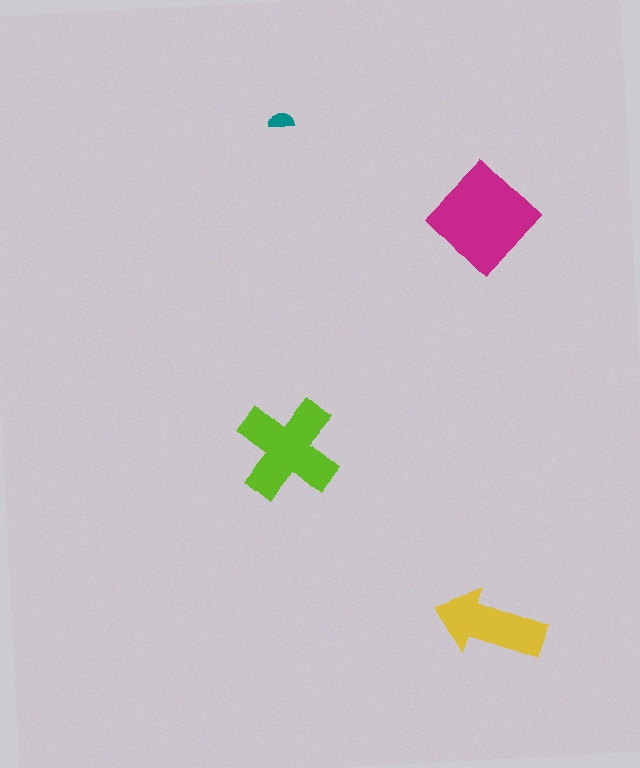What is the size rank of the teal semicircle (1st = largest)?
4th.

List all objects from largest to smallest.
The magenta diamond, the lime cross, the yellow arrow, the teal semicircle.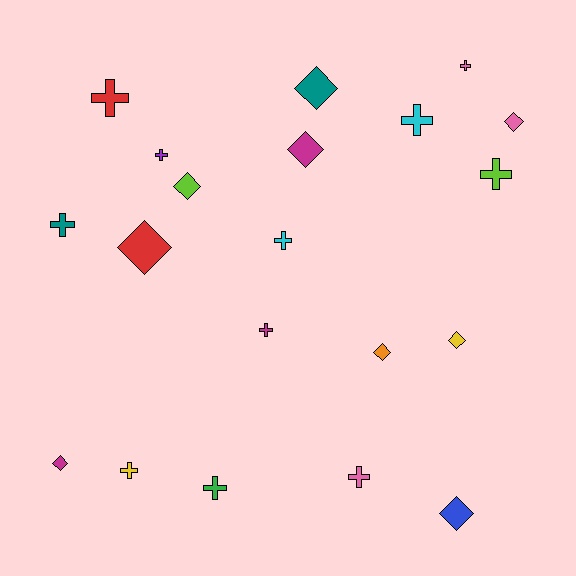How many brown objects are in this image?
There are no brown objects.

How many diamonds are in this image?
There are 9 diamonds.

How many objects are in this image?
There are 20 objects.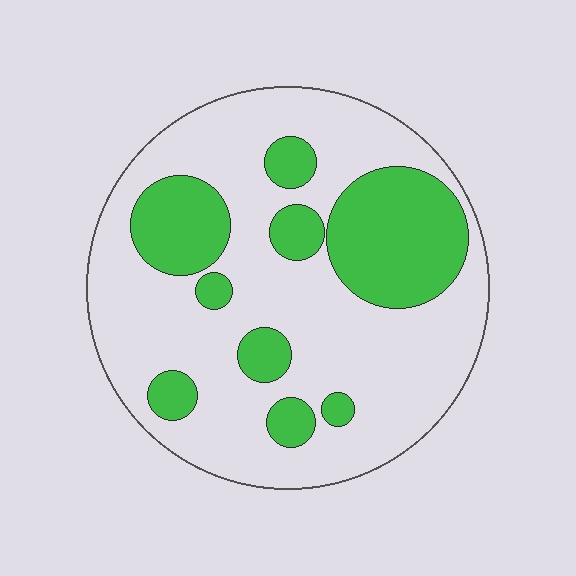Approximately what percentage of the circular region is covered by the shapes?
Approximately 30%.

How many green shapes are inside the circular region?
9.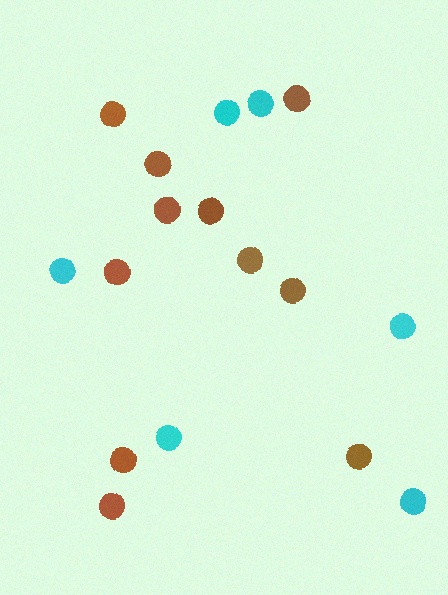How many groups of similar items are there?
There are 2 groups: one group of cyan circles (6) and one group of brown circles (11).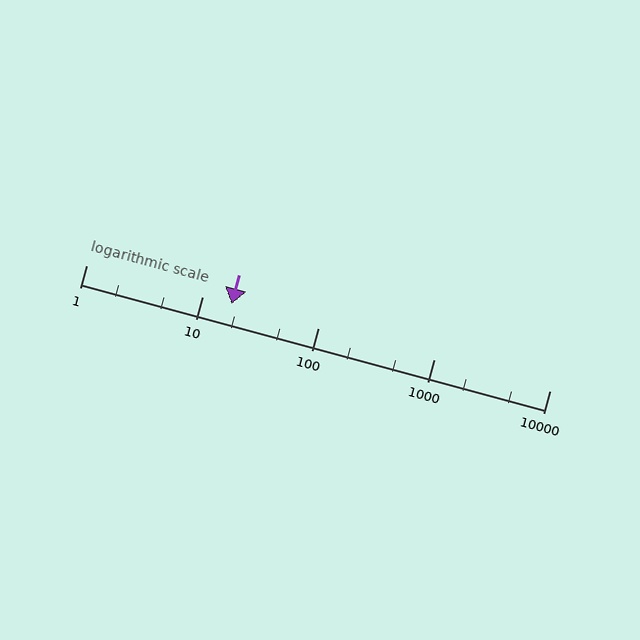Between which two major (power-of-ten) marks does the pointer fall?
The pointer is between 10 and 100.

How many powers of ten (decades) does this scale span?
The scale spans 4 decades, from 1 to 10000.